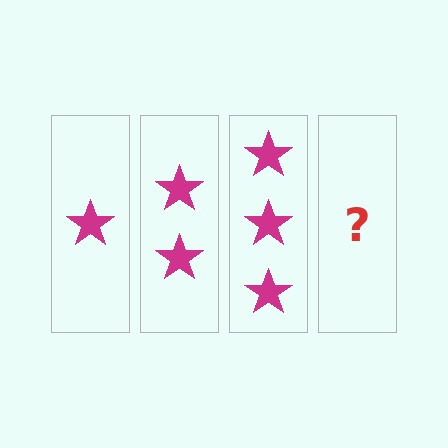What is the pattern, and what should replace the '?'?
The pattern is that each step adds one more star. The '?' should be 4 stars.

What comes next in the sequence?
The next element should be 4 stars.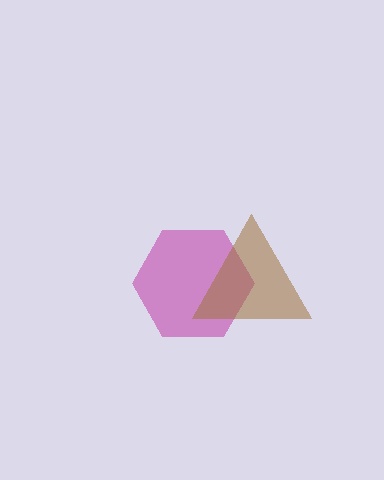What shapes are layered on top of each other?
The layered shapes are: a magenta hexagon, a brown triangle.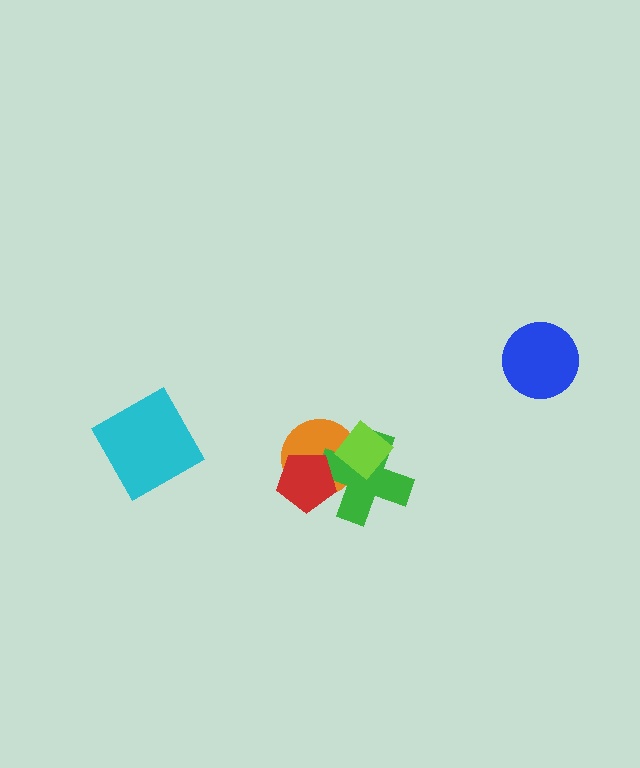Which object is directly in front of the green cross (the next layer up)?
The red pentagon is directly in front of the green cross.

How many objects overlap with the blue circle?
0 objects overlap with the blue circle.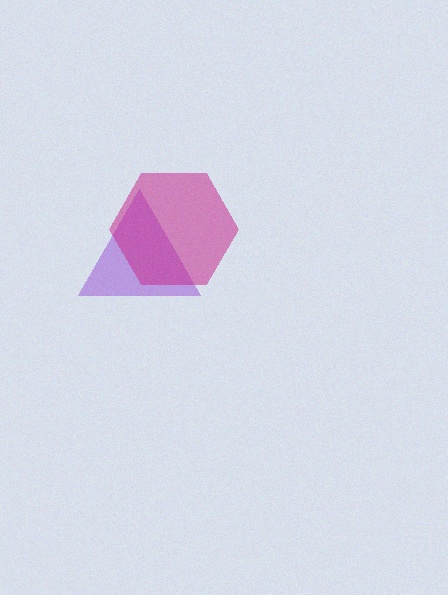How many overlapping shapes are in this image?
There are 2 overlapping shapes in the image.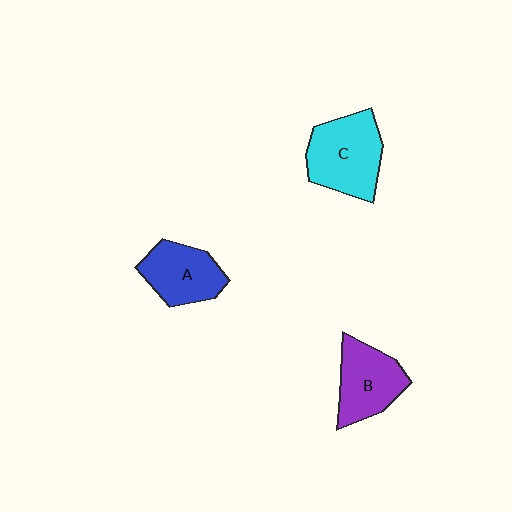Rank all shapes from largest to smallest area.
From largest to smallest: C (cyan), B (purple), A (blue).